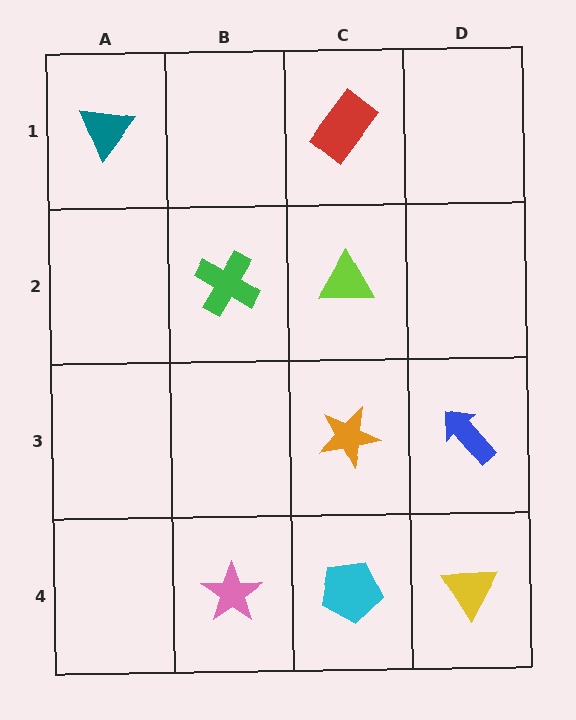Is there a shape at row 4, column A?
No, that cell is empty.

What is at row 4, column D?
A yellow triangle.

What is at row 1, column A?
A teal triangle.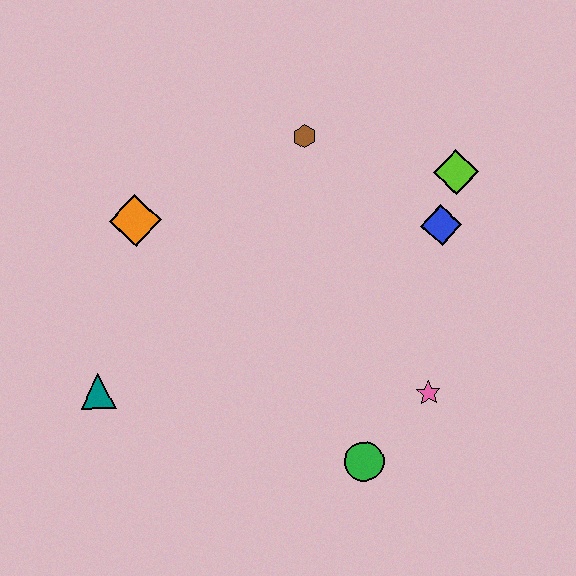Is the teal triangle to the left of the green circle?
Yes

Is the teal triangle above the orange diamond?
No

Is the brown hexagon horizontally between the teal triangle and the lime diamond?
Yes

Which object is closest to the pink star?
The green circle is closest to the pink star.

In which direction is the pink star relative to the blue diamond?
The pink star is below the blue diamond.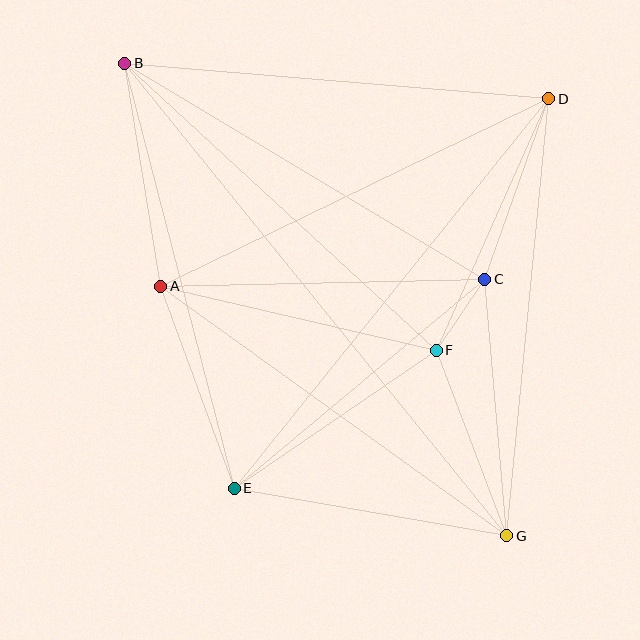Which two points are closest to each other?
Points C and F are closest to each other.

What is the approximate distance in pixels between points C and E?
The distance between C and E is approximately 326 pixels.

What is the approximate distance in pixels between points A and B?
The distance between A and B is approximately 226 pixels.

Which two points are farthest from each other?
Points B and G are farthest from each other.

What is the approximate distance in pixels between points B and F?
The distance between B and F is approximately 424 pixels.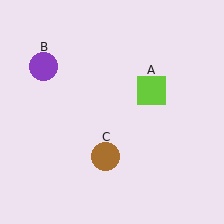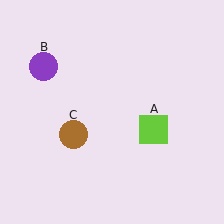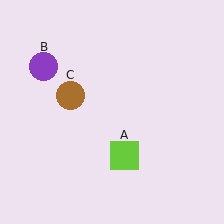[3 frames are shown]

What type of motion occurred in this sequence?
The lime square (object A), brown circle (object C) rotated clockwise around the center of the scene.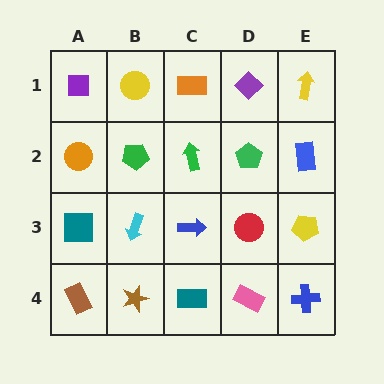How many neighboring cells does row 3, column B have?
4.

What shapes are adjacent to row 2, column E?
A yellow arrow (row 1, column E), a yellow pentagon (row 3, column E), a green pentagon (row 2, column D).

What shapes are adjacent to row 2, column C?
An orange rectangle (row 1, column C), a blue arrow (row 3, column C), a green pentagon (row 2, column B), a green pentagon (row 2, column D).